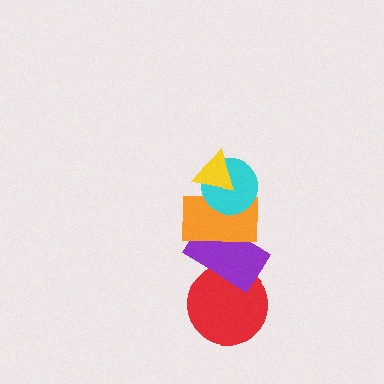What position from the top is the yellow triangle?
The yellow triangle is 1st from the top.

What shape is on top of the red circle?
The purple rectangle is on top of the red circle.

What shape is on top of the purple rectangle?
The orange rectangle is on top of the purple rectangle.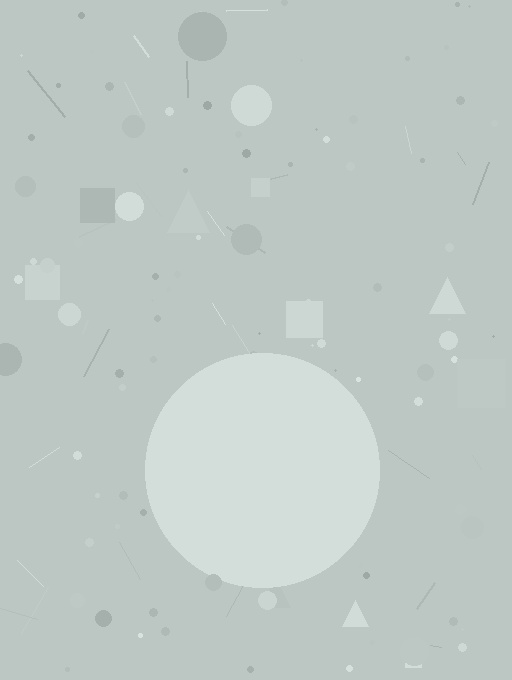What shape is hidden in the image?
A circle is hidden in the image.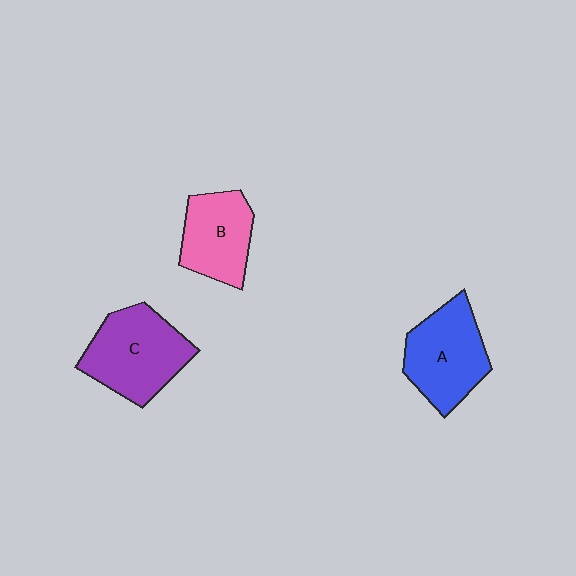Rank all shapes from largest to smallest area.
From largest to smallest: C (purple), A (blue), B (pink).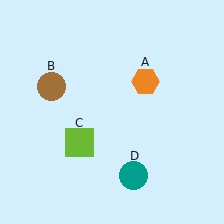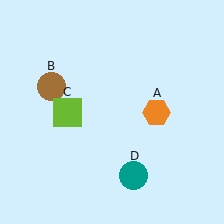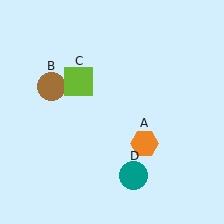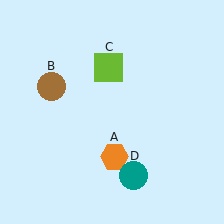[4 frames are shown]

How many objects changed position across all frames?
2 objects changed position: orange hexagon (object A), lime square (object C).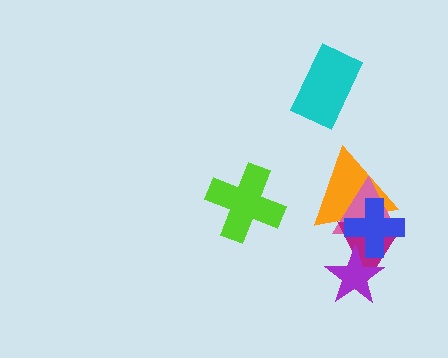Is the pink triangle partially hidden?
Yes, it is partially covered by another shape.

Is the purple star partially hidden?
Yes, it is partially covered by another shape.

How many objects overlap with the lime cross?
0 objects overlap with the lime cross.